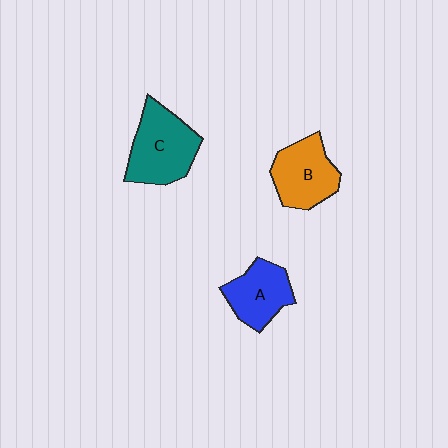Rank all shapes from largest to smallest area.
From largest to smallest: C (teal), B (orange), A (blue).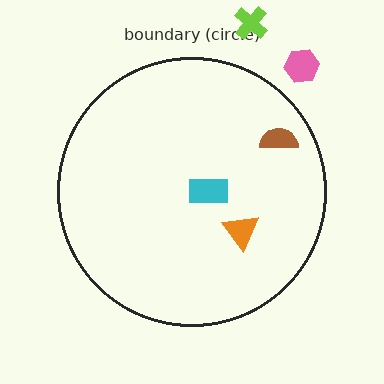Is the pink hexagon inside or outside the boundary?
Outside.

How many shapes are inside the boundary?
3 inside, 2 outside.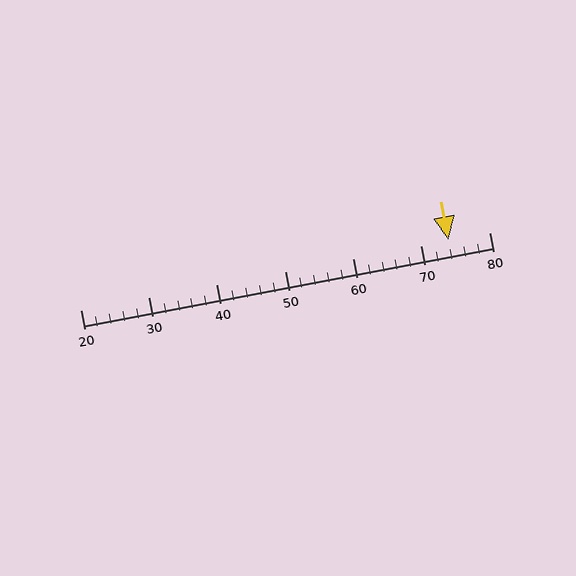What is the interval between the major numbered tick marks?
The major tick marks are spaced 10 units apart.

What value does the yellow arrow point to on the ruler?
The yellow arrow points to approximately 74.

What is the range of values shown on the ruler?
The ruler shows values from 20 to 80.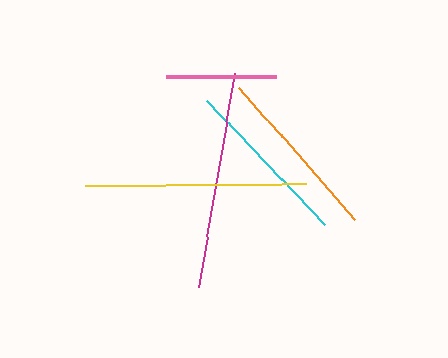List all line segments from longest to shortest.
From longest to shortest: yellow, magenta, orange, cyan, pink.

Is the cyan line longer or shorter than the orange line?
The orange line is longer than the cyan line.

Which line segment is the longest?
The yellow line is the longest at approximately 221 pixels.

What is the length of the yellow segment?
The yellow segment is approximately 221 pixels long.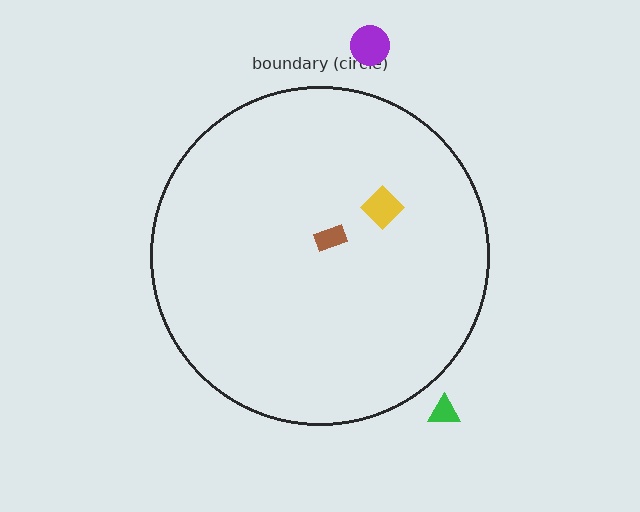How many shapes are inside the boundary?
2 inside, 2 outside.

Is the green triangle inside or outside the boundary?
Outside.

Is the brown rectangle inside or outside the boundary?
Inside.